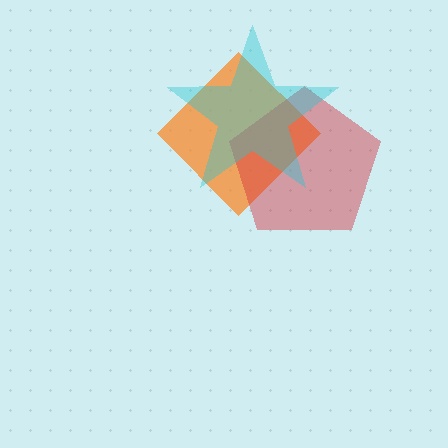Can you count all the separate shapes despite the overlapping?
Yes, there are 3 separate shapes.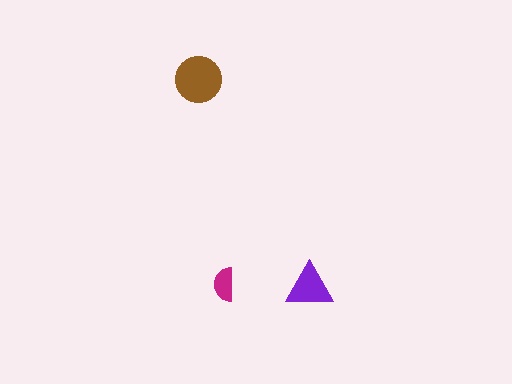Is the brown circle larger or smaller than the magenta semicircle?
Larger.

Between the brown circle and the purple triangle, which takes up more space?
The brown circle.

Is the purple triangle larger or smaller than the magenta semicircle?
Larger.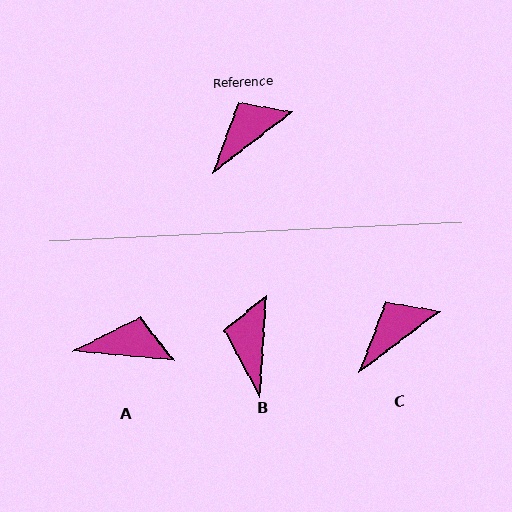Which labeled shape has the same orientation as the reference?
C.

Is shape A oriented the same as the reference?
No, it is off by about 43 degrees.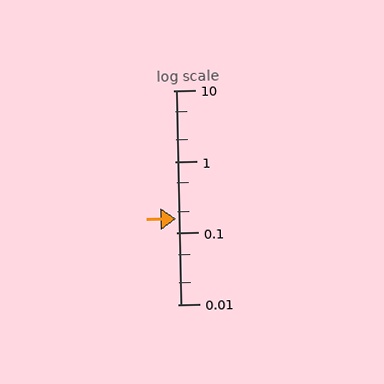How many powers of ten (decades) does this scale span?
The scale spans 3 decades, from 0.01 to 10.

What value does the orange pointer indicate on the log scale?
The pointer indicates approximately 0.16.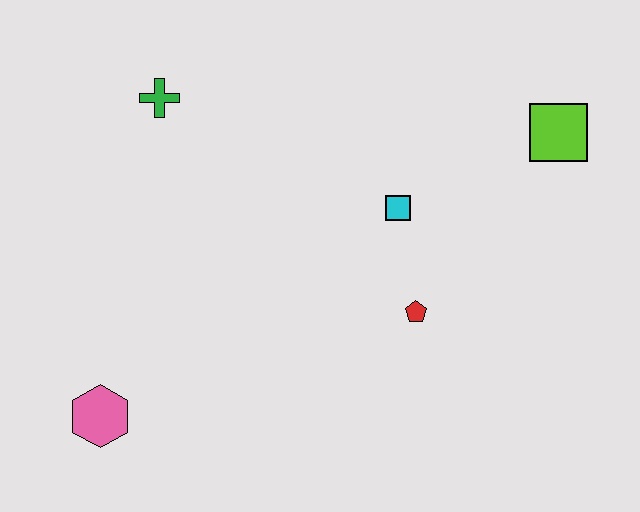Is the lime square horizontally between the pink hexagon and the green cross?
No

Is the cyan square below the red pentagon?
No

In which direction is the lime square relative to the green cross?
The lime square is to the right of the green cross.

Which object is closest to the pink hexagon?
The green cross is closest to the pink hexagon.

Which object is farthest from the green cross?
The lime square is farthest from the green cross.